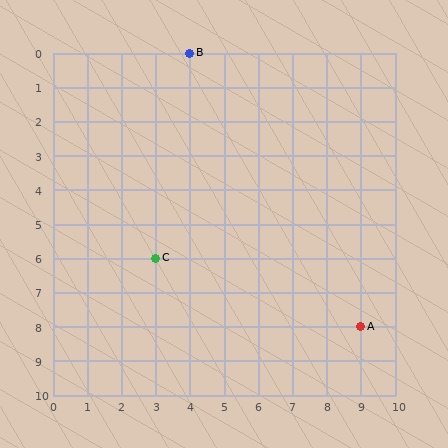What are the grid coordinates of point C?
Point C is at grid coordinates (3, 6).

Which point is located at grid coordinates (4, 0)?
Point B is at (4, 0).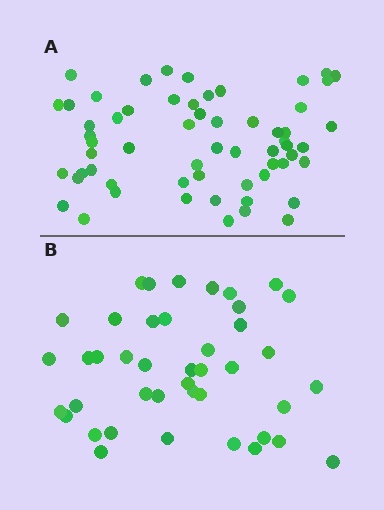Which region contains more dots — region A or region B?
Region A (the top region) has more dots.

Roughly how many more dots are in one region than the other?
Region A has approximately 20 more dots than region B.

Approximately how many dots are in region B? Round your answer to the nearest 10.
About 40 dots. (The exact count is 42, which rounds to 40.)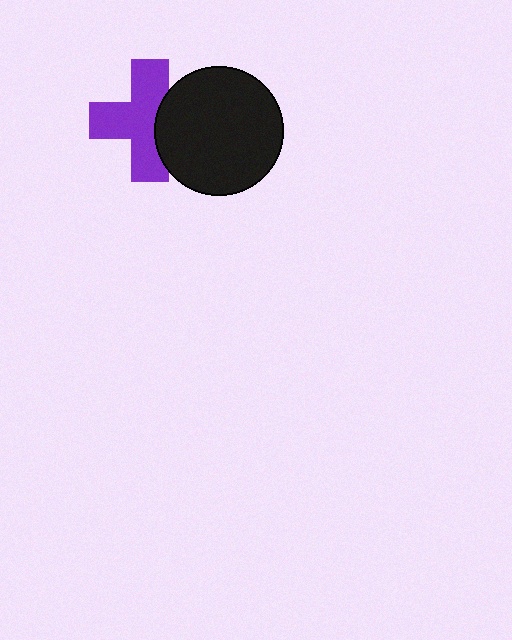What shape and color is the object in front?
The object in front is a black circle.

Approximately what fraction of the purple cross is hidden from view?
Roughly 32% of the purple cross is hidden behind the black circle.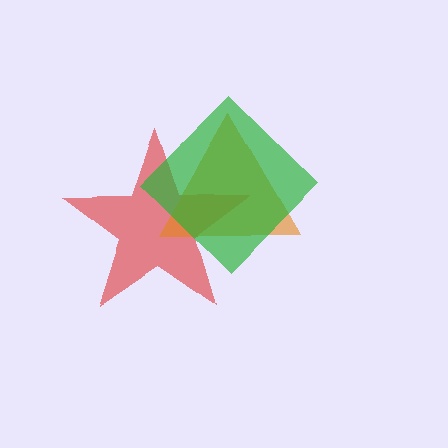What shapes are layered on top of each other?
The layered shapes are: a red star, an orange triangle, a green diamond.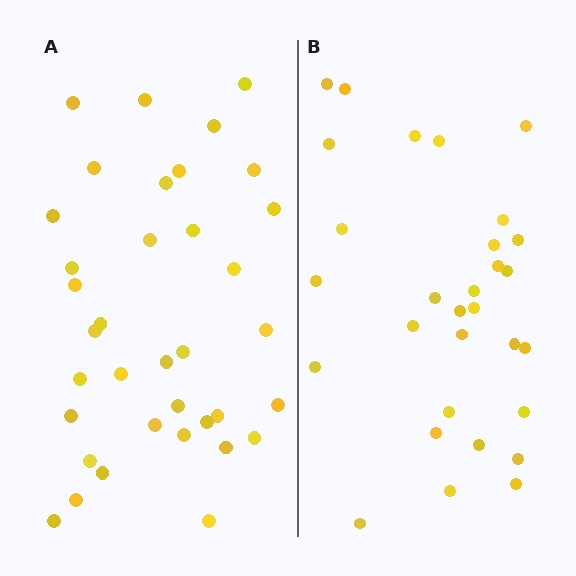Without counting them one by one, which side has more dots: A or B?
Region A (the left region) has more dots.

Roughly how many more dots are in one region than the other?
Region A has about 6 more dots than region B.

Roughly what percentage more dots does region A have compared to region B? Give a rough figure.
About 20% more.